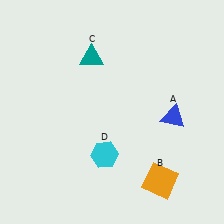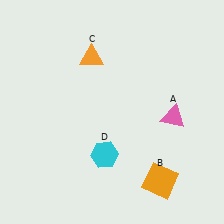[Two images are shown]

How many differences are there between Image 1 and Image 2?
There are 2 differences between the two images.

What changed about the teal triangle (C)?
In Image 1, C is teal. In Image 2, it changed to orange.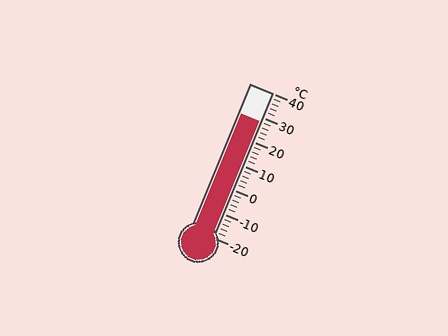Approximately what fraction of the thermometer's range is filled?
The thermometer is filled to approximately 80% of its range.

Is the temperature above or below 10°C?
The temperature is above 10°C.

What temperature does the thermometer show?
The thermometer shows approximately 28°C.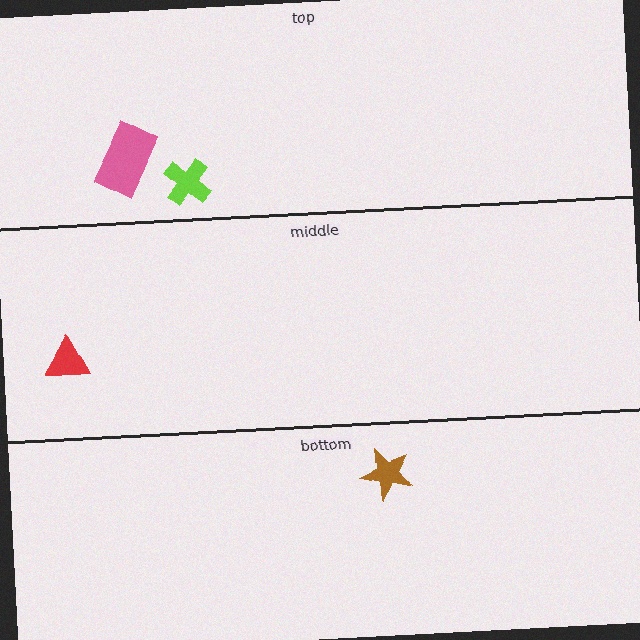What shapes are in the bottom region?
The brown star.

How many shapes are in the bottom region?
1.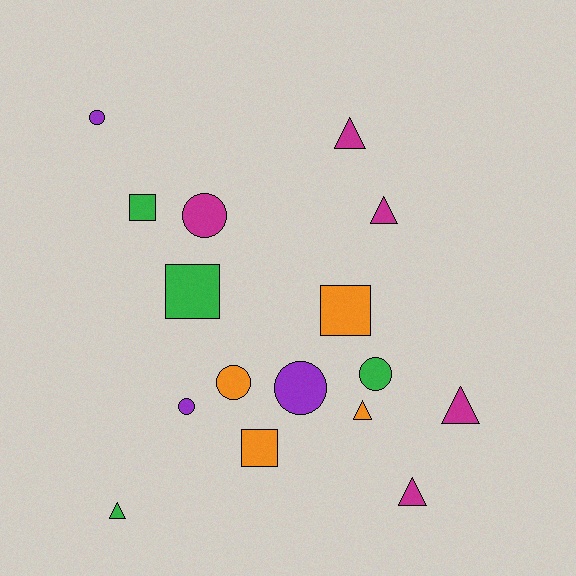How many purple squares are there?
There are no purple squares.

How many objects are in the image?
There are 16 objects.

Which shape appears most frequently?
Triangle, with 6 objects.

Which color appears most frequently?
Magenta, with 5 objects.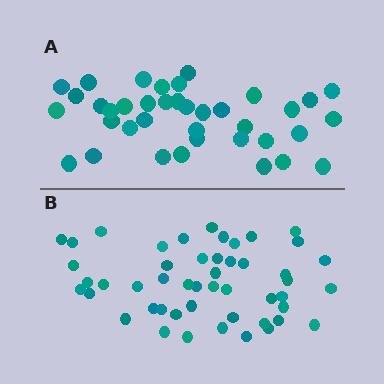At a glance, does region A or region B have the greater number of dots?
Region B (the bottom region) has more dots.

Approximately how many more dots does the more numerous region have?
Region B has roughly 12 or so more dots than region A.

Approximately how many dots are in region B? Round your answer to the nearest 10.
About 50 dots. (The exact count is 49, which rounds to 50.)